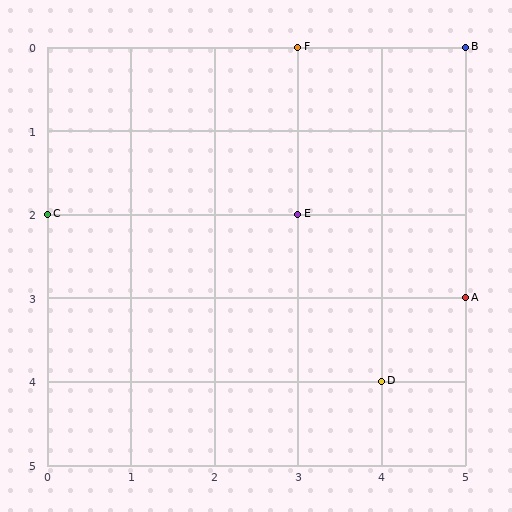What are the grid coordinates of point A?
Point A is at grid coordinates (5, 3).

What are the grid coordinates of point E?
Point E is at grid coordinates (3, 2).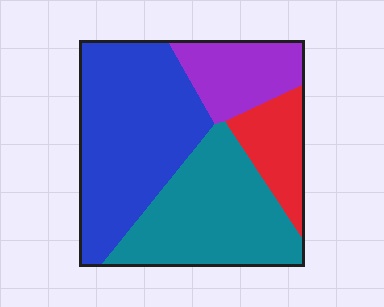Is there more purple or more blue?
Blue.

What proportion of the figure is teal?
Teal takes up about one third (1/3) of the figure.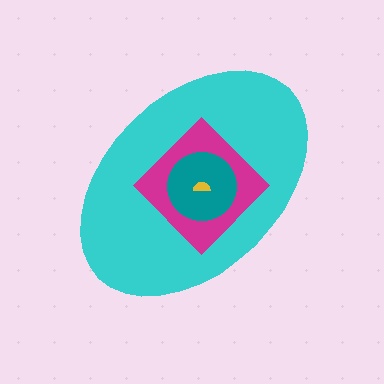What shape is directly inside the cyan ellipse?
The magenta diamond.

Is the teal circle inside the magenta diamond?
Yes.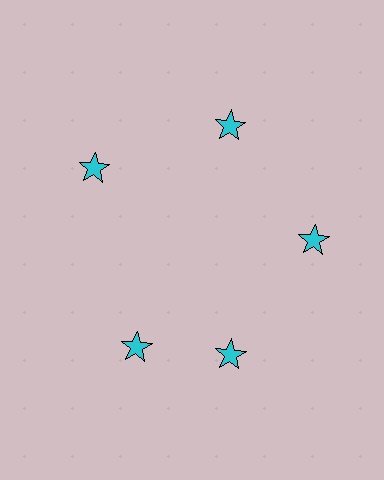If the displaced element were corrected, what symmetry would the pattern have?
It would have 5-fold rotational symmetry — the pattern would map onto itself every 72 degrees.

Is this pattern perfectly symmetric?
No. The 5 cyan stars are arranged in a ring, but one element near the 8 o'clock position is rotated out of alignment along the ring, breaking the 5-fold rotational symmetry.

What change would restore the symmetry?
The symmetry would be restored by rotating it back into even spacing with its neighbors so that all 5 stars sit at equal angles and equal distance from the center.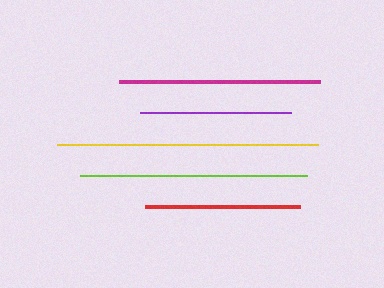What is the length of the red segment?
The red segment is approximately 155 pixels long.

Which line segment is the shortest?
The purple line is the shortest at approximately 152 pixels.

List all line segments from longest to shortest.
From longest to shortest: yellow, lime, magenta, red, purple.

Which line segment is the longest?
The yellow line is the longest at approximately 260 pixels.